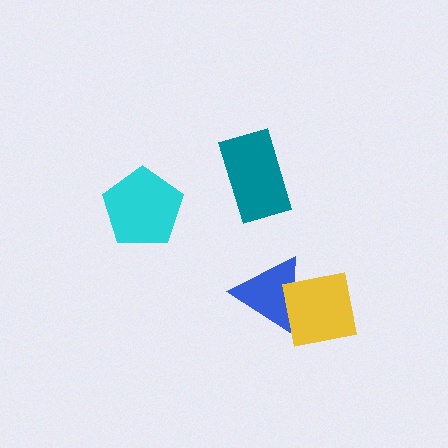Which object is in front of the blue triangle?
The yellow square is in front of the blue triangle.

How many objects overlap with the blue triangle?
1 object overlaps with the blue triangle.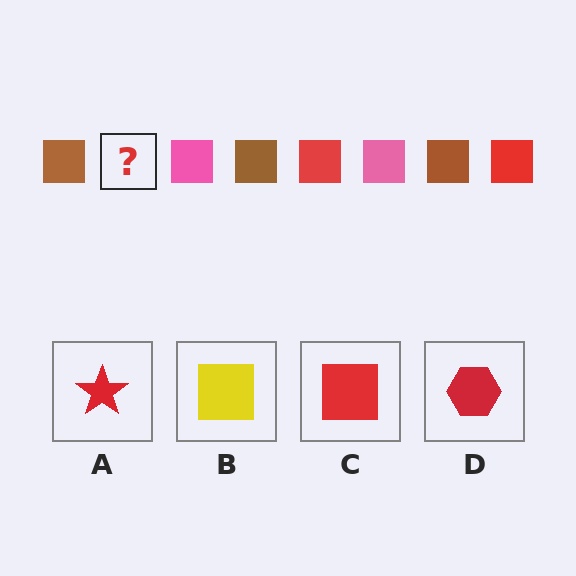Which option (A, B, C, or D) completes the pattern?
C.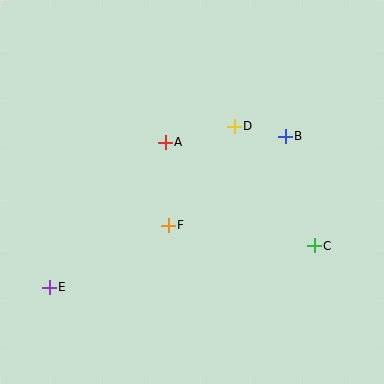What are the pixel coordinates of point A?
Point A is at (165, 142).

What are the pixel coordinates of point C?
Point C is at (314, 246).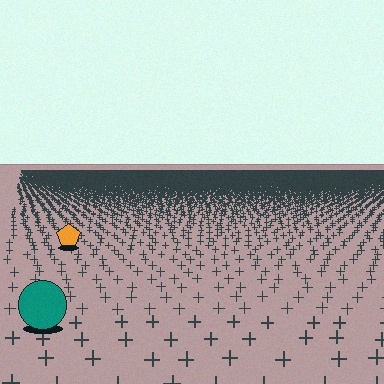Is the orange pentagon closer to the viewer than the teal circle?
No. The teal circle is closer — you can tell from the texture gradient: the ground texture is coarser near it.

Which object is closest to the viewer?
The teal circle is closest. The texture marks near it are larger and more spread out.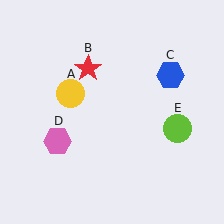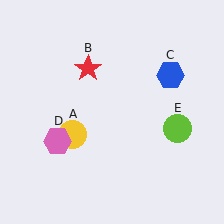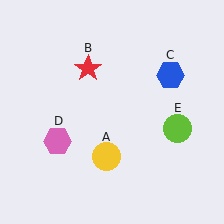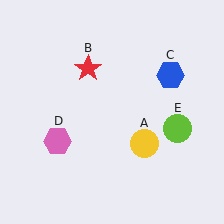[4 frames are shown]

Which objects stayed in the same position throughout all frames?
Red star (object B) and blue hexagon (object C) and pink hexagon (object D) and lime circle (object E) remained stationary.